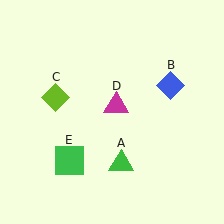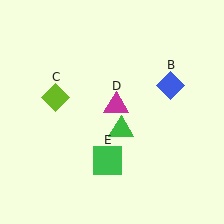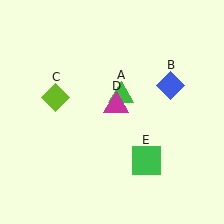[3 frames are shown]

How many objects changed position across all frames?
2 objects changed position: green triangle (object A), green square (object E).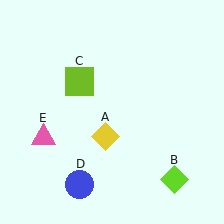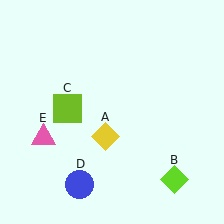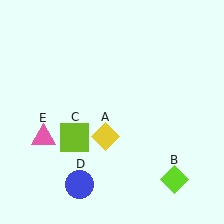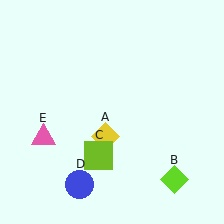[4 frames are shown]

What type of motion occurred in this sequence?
The lime square (object C) rotated counterclockwise around the center of the scene.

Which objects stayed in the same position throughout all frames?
Yellow diamond (object A) and lime diamond (object B) and blue circle (object D) and pink triangle (object E) remained stationary.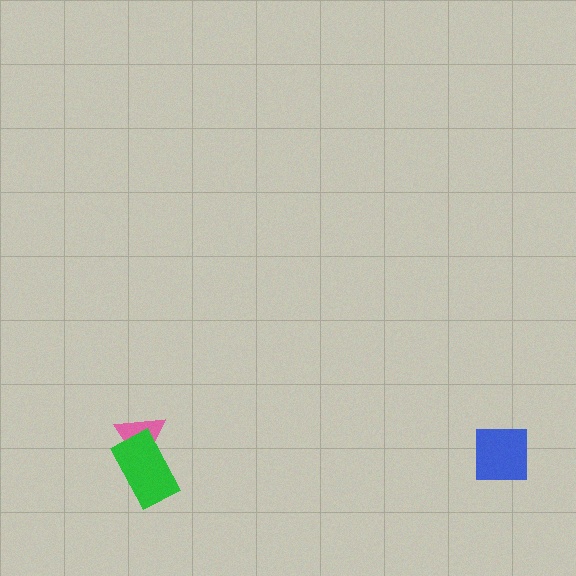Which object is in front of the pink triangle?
The green rectangle is in front of the pink triangle.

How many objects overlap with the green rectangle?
1 object overlaps with the green rectangle.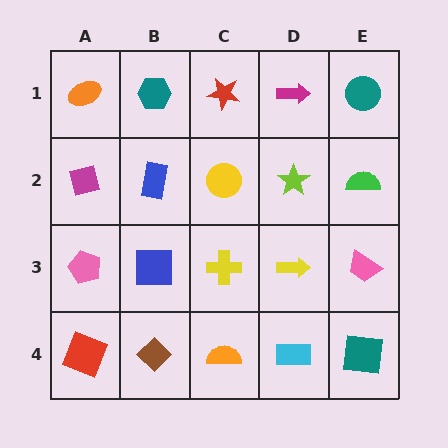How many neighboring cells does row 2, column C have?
4.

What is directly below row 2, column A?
A pink pentagon.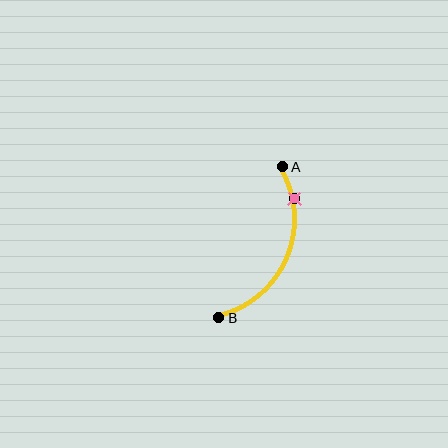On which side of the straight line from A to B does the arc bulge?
The arc bulges to the right of the straight line connecting A and B.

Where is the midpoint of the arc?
The arc midpoint is the point on the curve farthest from the straight line joining A and B. It sits to the right of that line.